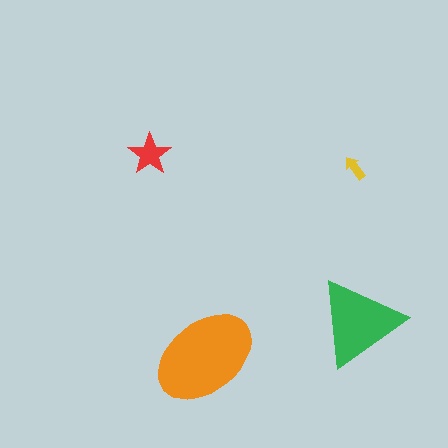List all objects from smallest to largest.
The yellow arrow, the red star, the green triangle, the orange ellipse.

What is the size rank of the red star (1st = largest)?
3rd.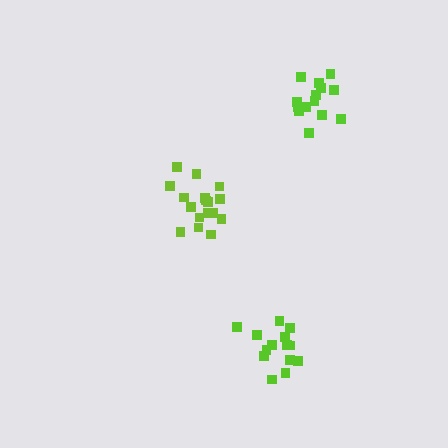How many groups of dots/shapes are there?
There are 3 groups.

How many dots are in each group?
Group 1: 17 dots, Group 2: 14 dots, Group 3: 14 dots (45 total).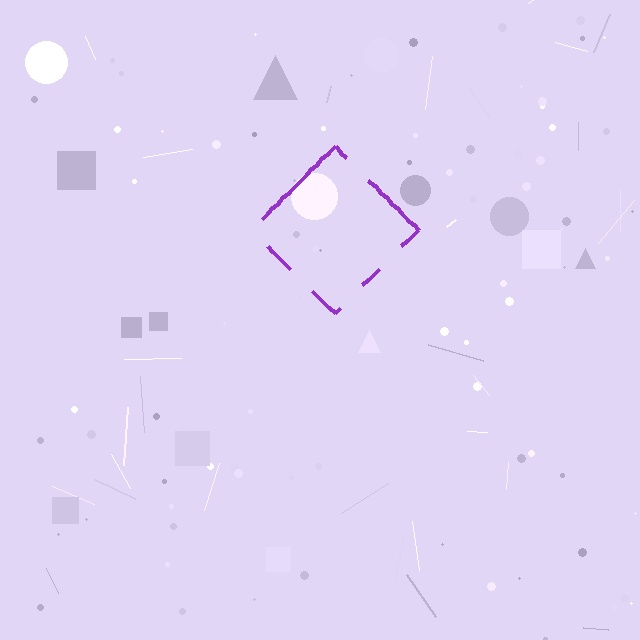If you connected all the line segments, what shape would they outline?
They would outline a diamond.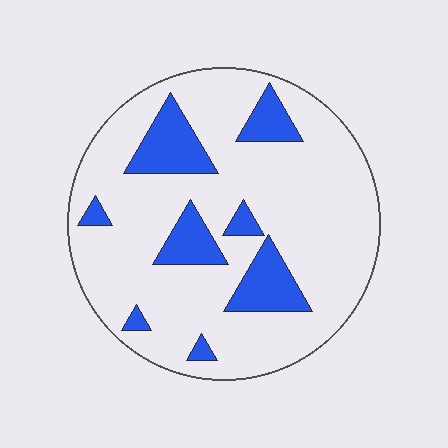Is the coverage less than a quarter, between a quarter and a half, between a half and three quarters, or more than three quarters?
Less than a quarter.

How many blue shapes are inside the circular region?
8.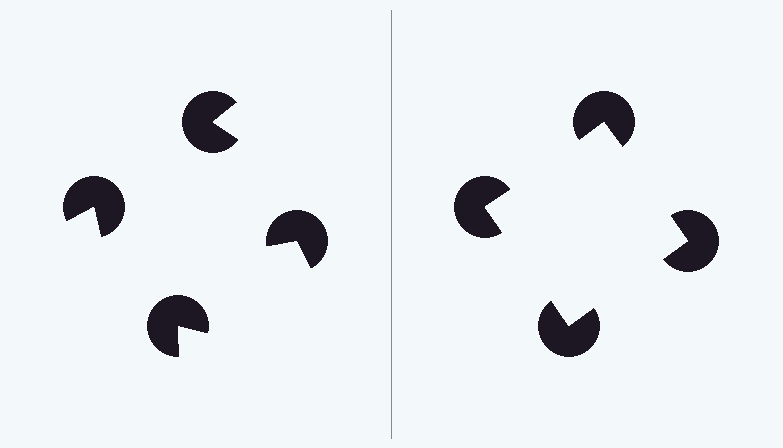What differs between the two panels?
The pac-man discs are positioned identically on both sides; only the wedge orientations differ. On the right they align to a square; on the left they are misaligned.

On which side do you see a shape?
An illusory square appears on the right side. On the left side the wedge cuts are rotated, so no coherent shape forms.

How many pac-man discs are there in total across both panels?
8 — 4 on each side.